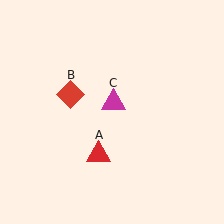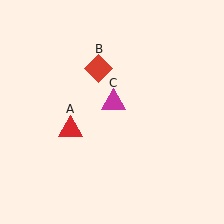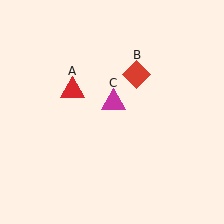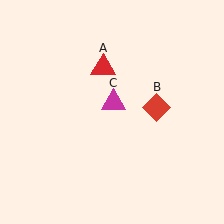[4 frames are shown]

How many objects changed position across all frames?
2 objects changed position: red triangle (object A), red diamond (object B).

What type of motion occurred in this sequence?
The red triangle (object A), red diamond (object B) rotated clockwise around the center of the scene.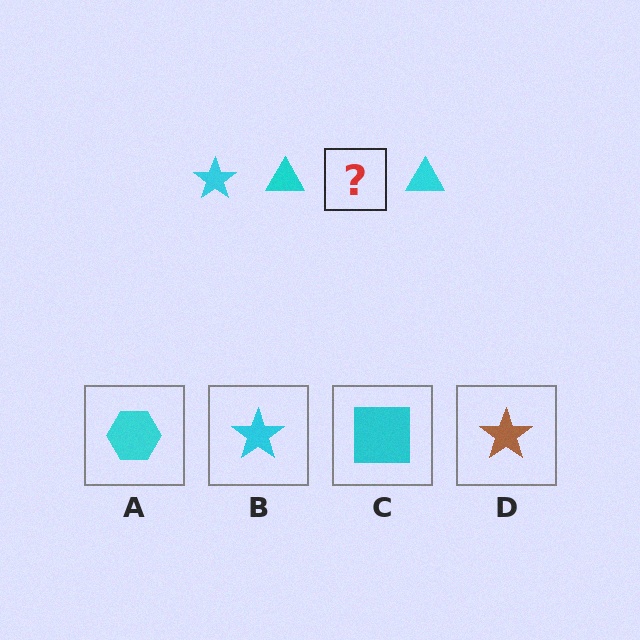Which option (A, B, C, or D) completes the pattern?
B.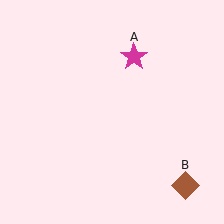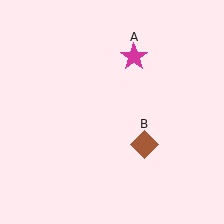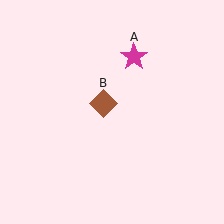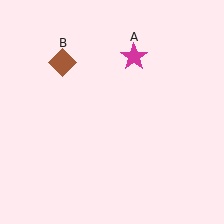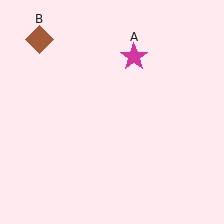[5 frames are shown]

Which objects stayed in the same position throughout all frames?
Magenta star (object A) remained stationary.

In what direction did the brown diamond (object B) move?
The brown diamond (object B) moved up and to the left.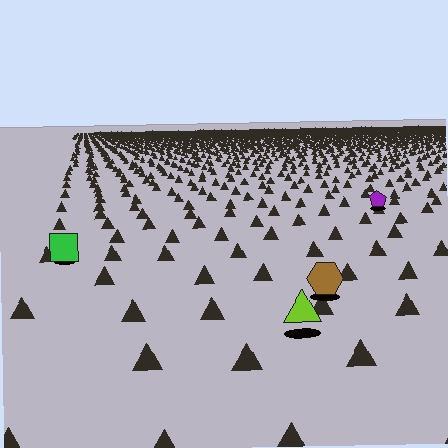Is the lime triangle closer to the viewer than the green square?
Yes. The lime triangle is closer — you can tell from the texture gradient: the ground texture is coarser near it.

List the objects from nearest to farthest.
From nearest to farthest: the lime triangle, the brown hexagon, the green square, the purple pentagon.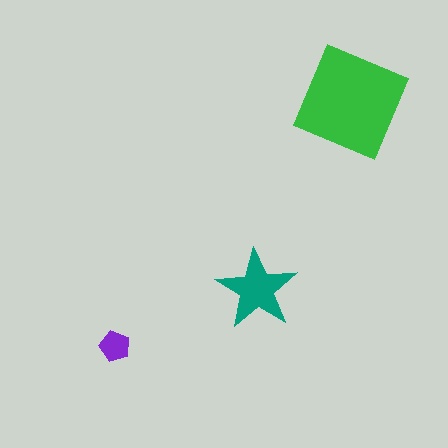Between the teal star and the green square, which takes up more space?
The green square.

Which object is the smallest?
The purple pentagon.